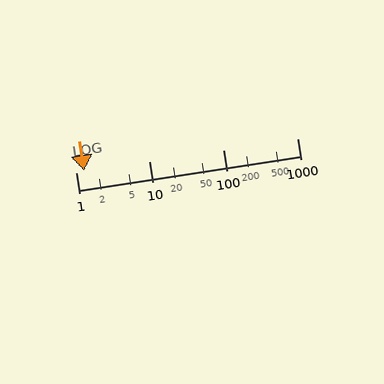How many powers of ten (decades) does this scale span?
The scale spans 3 decades, from 1 to 1000.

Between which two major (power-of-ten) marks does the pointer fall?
The pointer is between 1 and 10.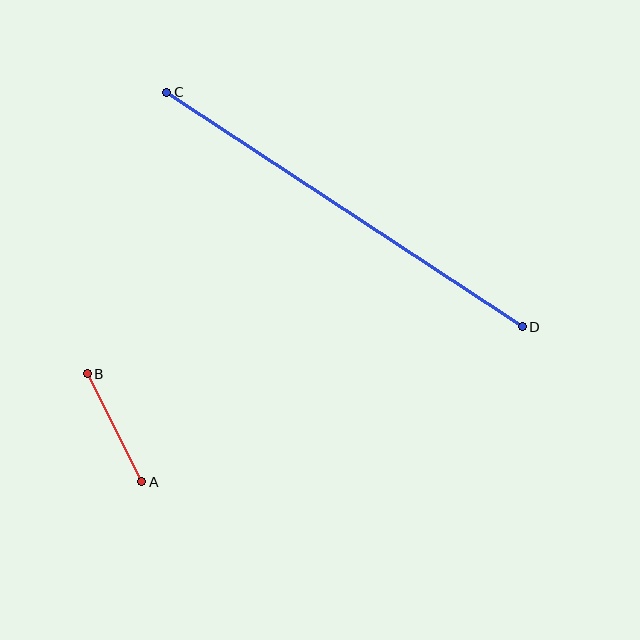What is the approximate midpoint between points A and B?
The midpoint is at approximately (114, 428) pixels.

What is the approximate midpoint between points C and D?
The midpoint is at approximately (344, 209) pixels.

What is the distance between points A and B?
The distance is approximately 121 pixels.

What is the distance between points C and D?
The distance is approximately 426 pixels.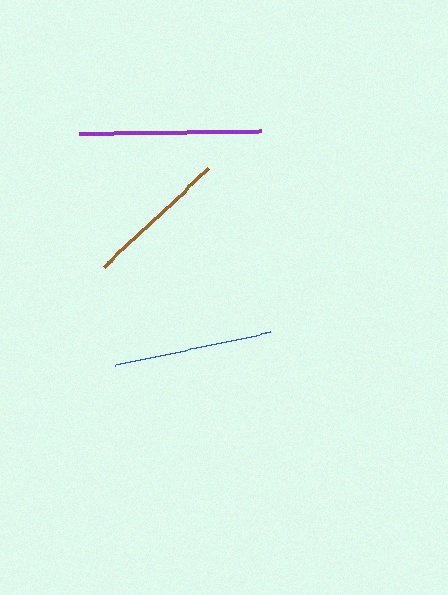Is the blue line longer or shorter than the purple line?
The purple line is longer than the blue line.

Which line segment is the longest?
The purple line is the longest at approximately 182 pixels.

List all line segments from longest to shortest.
From longest to shortest: purple, blue, brown.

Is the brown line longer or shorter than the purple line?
The purple line is longer than the brown line.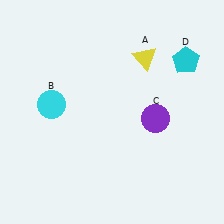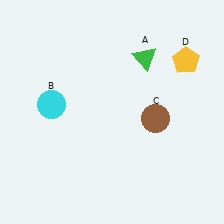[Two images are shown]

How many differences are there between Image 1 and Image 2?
There are 3 differences between the two images.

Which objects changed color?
A changed from yellow to green. C changed from purple to brown. D changed from cyan to yellow.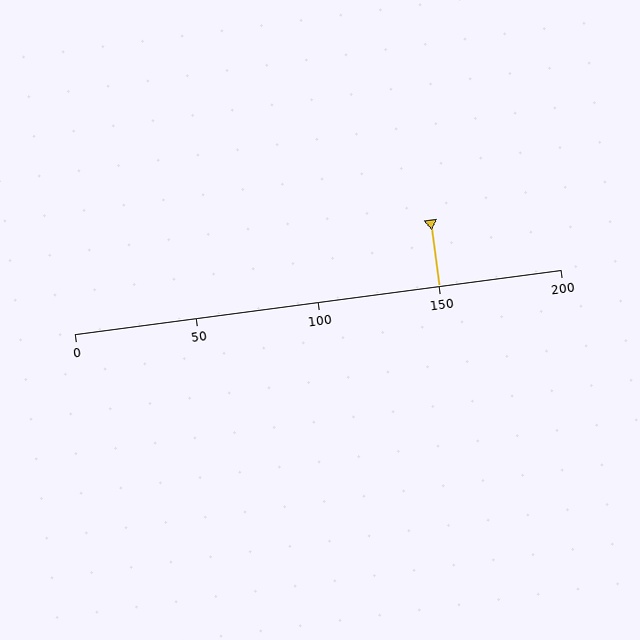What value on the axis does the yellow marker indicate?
The marker indicates approximately 150.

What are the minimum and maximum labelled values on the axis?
The axis runs from 0 to 200.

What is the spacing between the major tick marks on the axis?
The major ticks are spaced 50 apart.